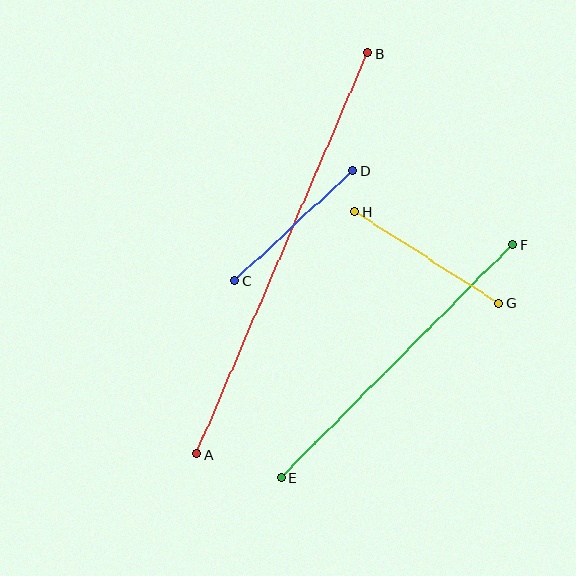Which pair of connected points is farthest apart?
Points A and B are farthest apart.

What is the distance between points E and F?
The distance is approximately 328 pixels.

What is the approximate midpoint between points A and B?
The midpoint is at approximately (282, 254) pixels.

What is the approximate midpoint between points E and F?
The midpoint is at approximately (397, 361) pixels.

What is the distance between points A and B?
The distance is approximately 436 pixels.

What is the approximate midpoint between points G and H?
The midpoint is at approximately (427, 257) pixels.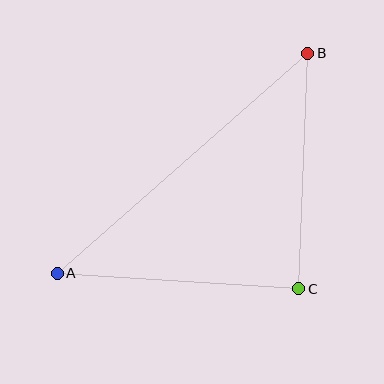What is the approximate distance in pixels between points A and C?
The distance between A and C is approximately 242 pixels.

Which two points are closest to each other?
Points B and C are closest to each other.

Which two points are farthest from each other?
Points A and B are farthest from each other.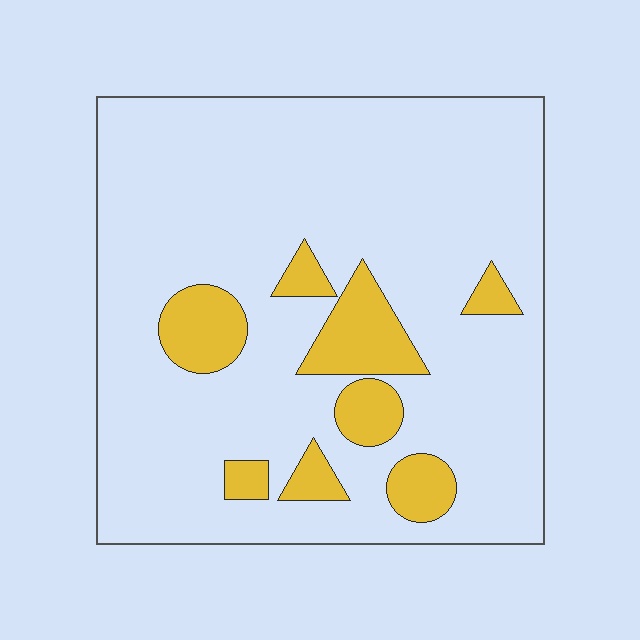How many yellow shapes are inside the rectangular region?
8.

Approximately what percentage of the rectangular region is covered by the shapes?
Approximately 15%.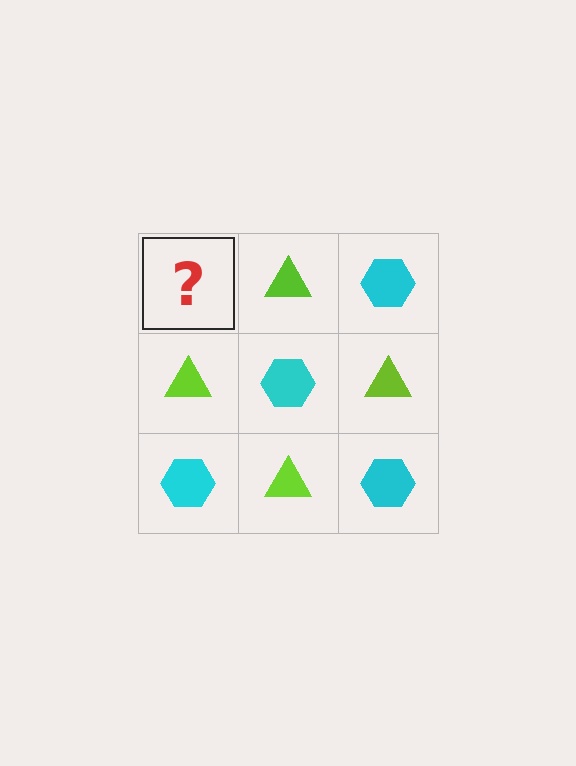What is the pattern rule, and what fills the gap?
The rule is that it alternates cyan hexagon and lime triangle in a checkerboard pattern. The gap should be filled with a cyan hexagon.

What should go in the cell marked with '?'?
The missing cell should contain a cyan hexagon.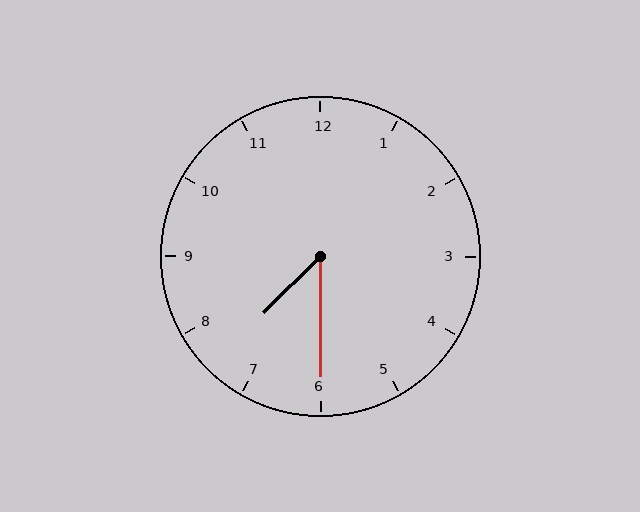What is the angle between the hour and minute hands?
Approximately 45 degrees.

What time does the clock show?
7:30.